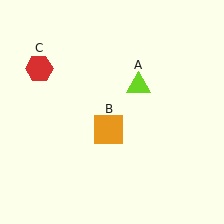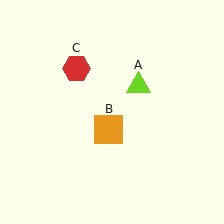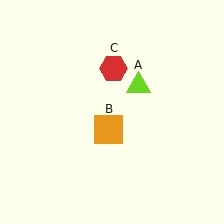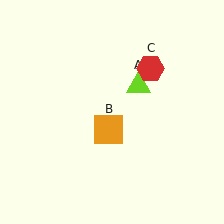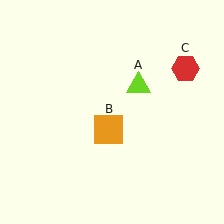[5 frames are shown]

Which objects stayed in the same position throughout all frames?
Lime triangle (object A) and orange square (object B) remained stationary.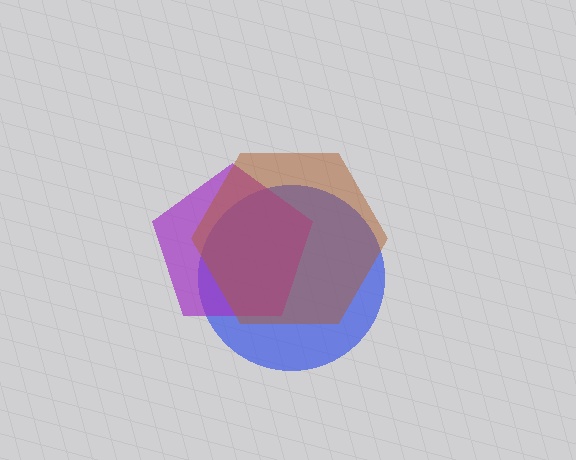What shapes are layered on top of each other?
The layered shapes are: a blue circle, a purple pentagon, a brown hexagon.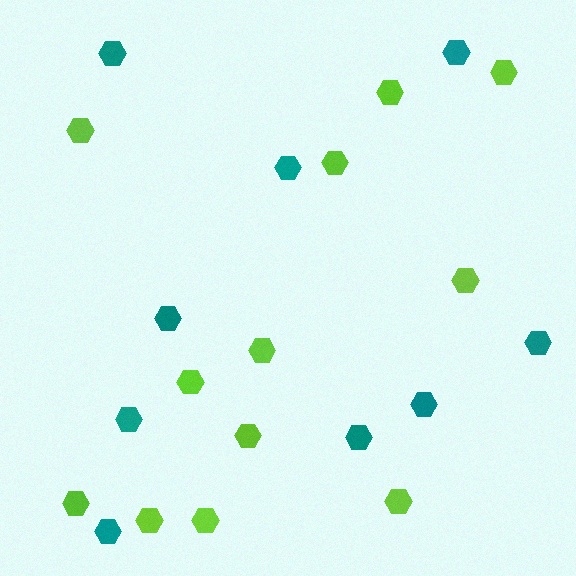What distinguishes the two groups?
There are 2 groups: one group of lime hexagons (12) and one group of teal hexagons (9).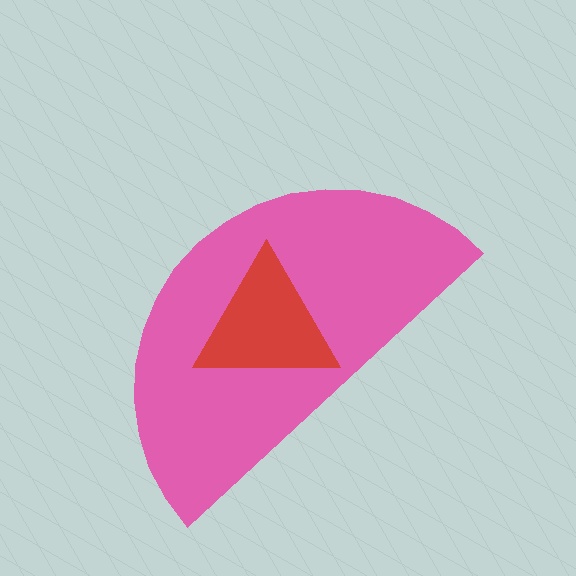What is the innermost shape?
The red triangle.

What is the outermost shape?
The pink semicircle.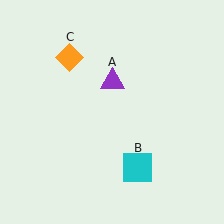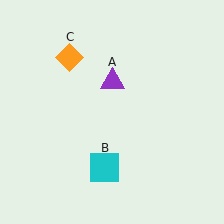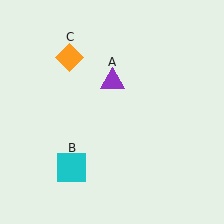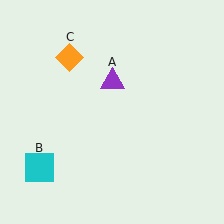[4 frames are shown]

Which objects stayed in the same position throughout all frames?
Purple triangle (object A) and orange diamond (object C) remained stationary.